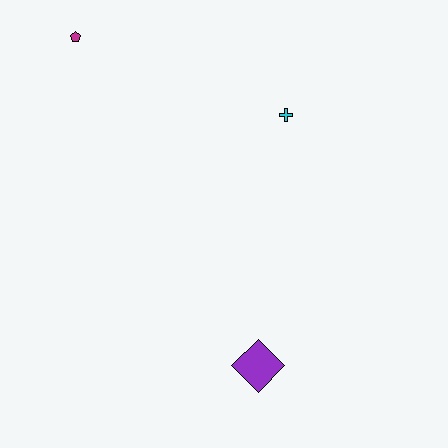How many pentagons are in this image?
There is 1 pentagon.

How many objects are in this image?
There are 3 objects.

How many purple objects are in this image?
There is 1 purple object.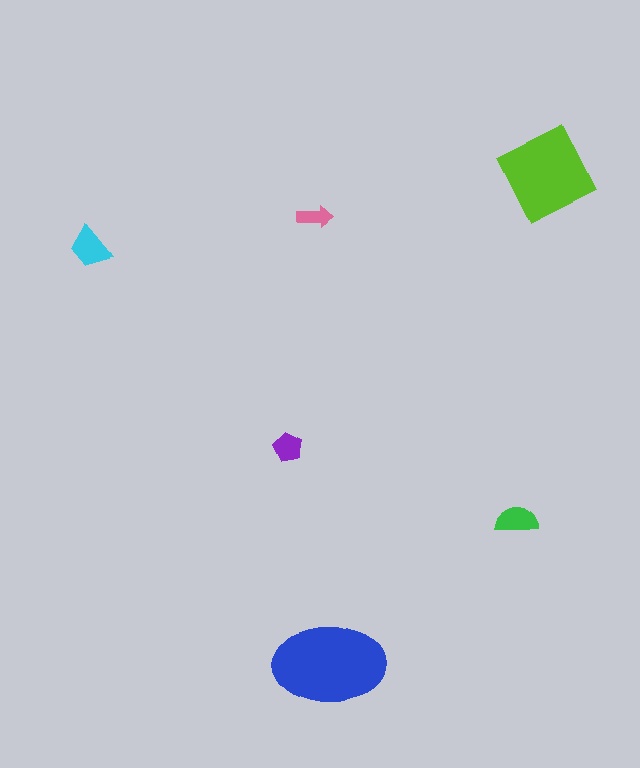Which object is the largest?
The blue ellipse.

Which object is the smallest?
The pink arrow.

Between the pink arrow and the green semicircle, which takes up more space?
The green semicircle.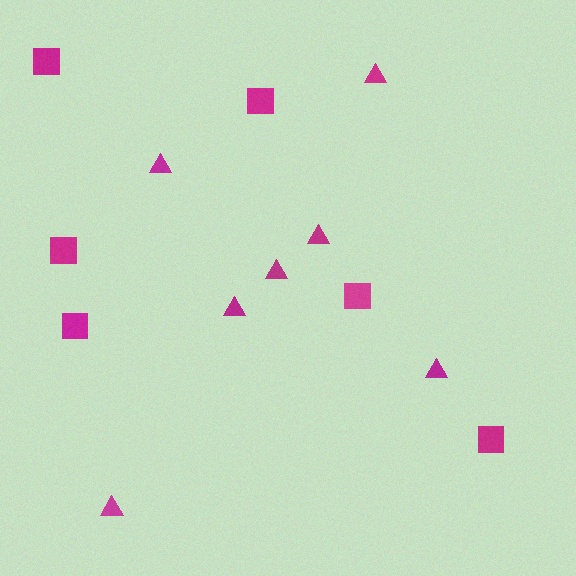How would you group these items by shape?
There are 2 groups: one group of triangles (7) and one group of squares (6).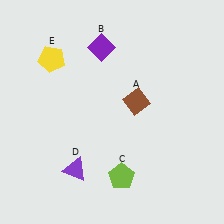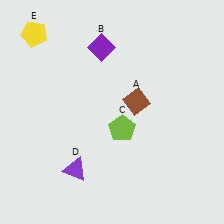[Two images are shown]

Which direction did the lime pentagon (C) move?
The lime pentagon (C) moved up.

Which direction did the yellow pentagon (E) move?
The yellow pentagon (E) moved up.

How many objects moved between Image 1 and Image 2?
2 objects moved between the two images.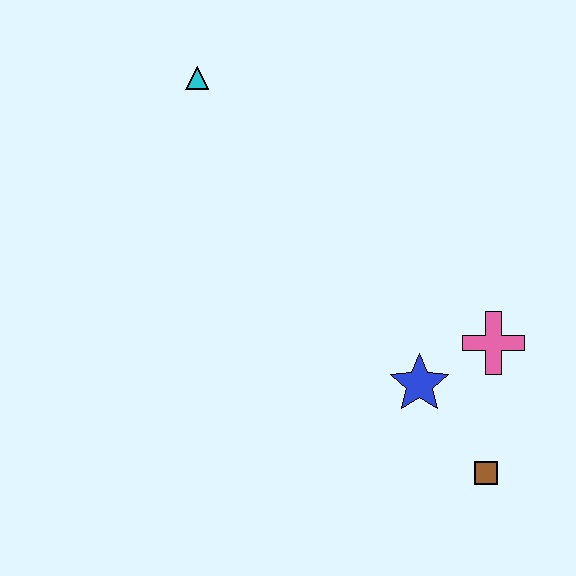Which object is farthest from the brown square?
The cyan triangle is farthest from the brown square.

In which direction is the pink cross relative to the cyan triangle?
The pink cross is to the right of the cyan triangle.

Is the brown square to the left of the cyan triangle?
No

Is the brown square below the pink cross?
Yes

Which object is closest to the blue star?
The pink cross is closest to the blue star.